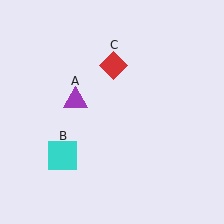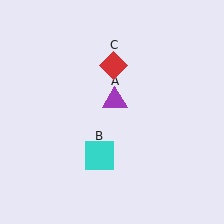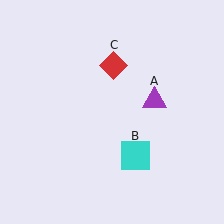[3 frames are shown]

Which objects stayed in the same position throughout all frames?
Red diamond (object C) remained stationary.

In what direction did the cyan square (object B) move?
The cyan square (object B) moved right.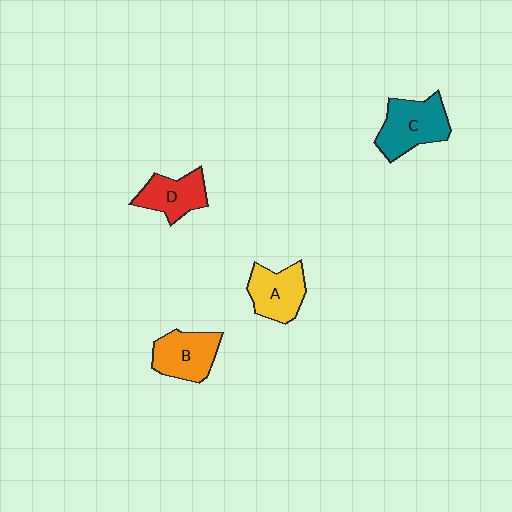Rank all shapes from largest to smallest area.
From largest to smallest: C (teal), B (orange), A (yellow), D (red).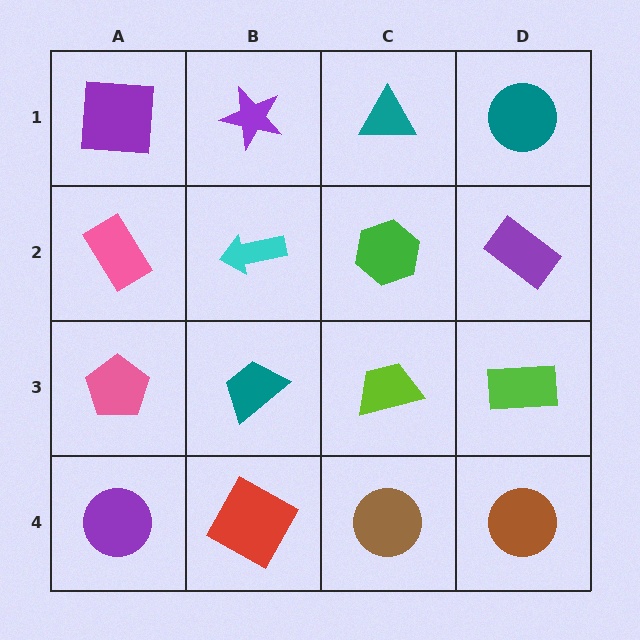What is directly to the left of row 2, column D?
A green hexagon.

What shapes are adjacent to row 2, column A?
A purple square (row 1, column A), a pink pentagon (row 3, column A), a cyan arrow (row 2, column B).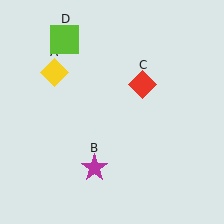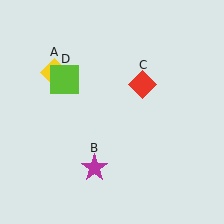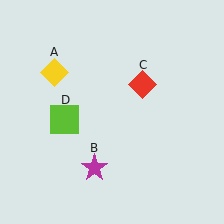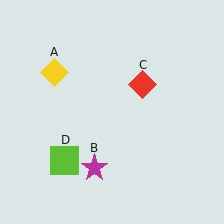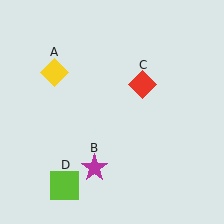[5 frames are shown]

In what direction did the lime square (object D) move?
The lime square (object D) moved down.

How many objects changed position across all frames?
1 object changed position: lime square (object D).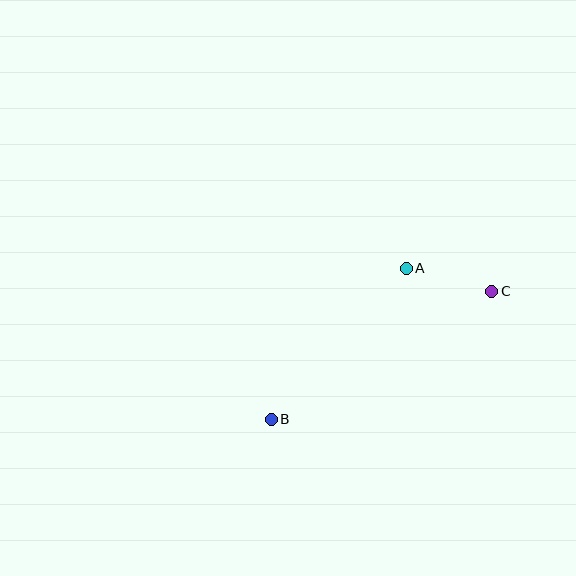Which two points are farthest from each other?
Points B and C are farthest from each other.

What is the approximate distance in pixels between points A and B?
The distance between A and B is approximately 202 pixels.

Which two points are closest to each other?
Points A and C are closest to each other.